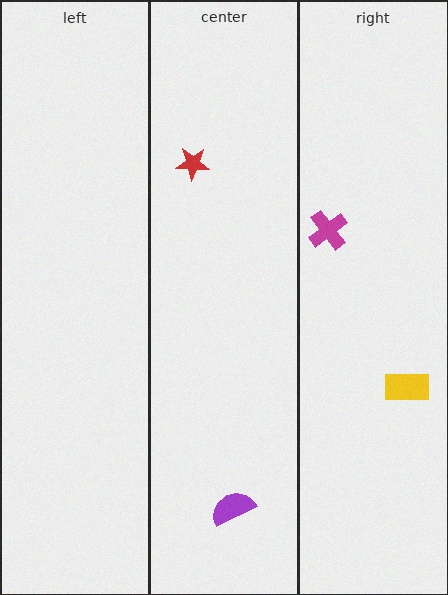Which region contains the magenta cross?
The right region.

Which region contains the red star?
The center region.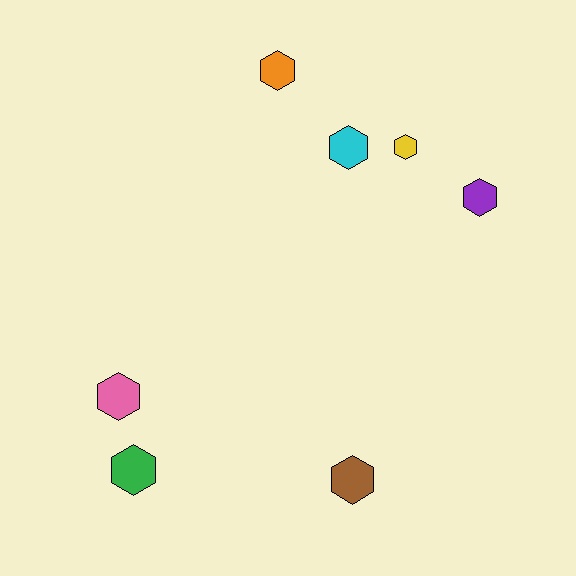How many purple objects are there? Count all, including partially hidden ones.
There is 1 purple object.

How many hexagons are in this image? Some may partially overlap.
There are 7 hexagons.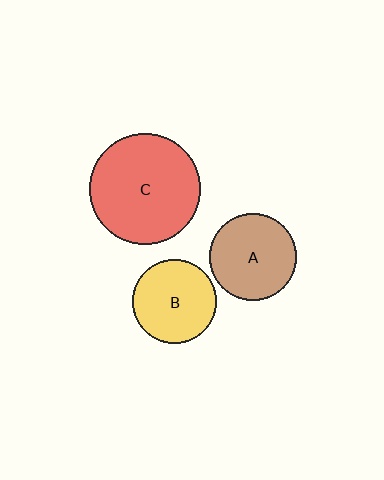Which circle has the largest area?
Circle C (red).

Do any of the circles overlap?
No, none of the circles overlap.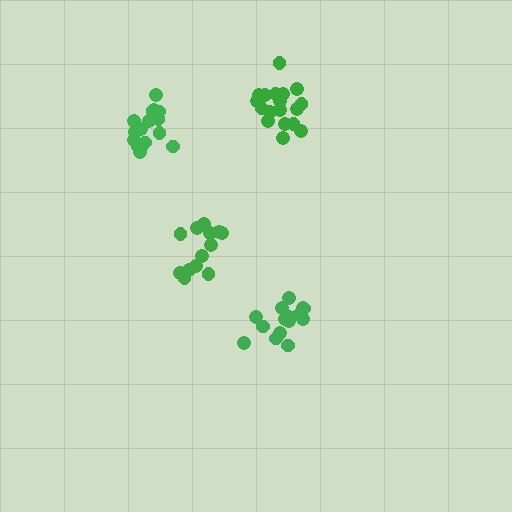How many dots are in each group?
Group 1: 18 dots, Group 2: 16 dots, Group 3: 13 dots, Group 4: 15 dots (62 total).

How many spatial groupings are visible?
There are 4 spatial groupings.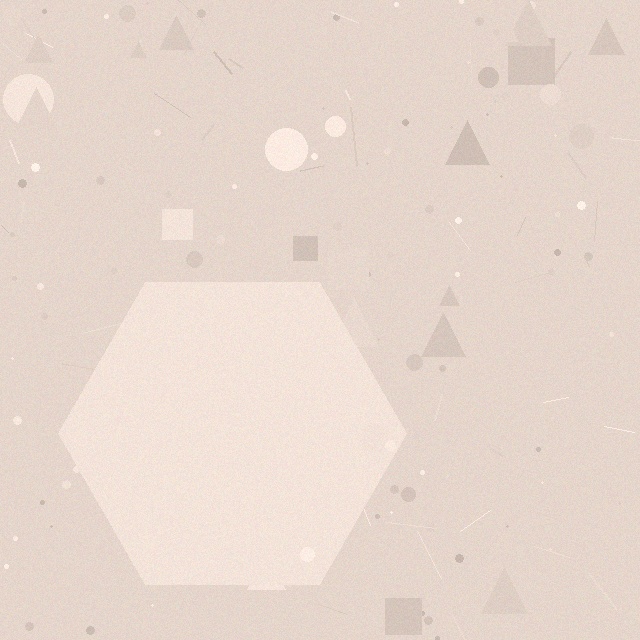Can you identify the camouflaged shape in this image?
The camouflaged shape is a hexagon.